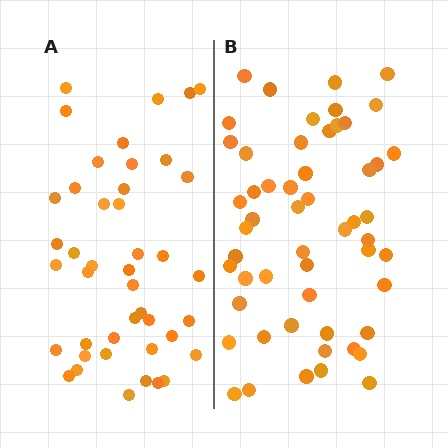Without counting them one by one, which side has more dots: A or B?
Region B (the right region) has more dots.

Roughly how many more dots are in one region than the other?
Region B has roughly 12 or so more dots than region A.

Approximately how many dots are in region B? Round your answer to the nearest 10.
About 50 dots. (The exact count is 54, which rounds to 50.)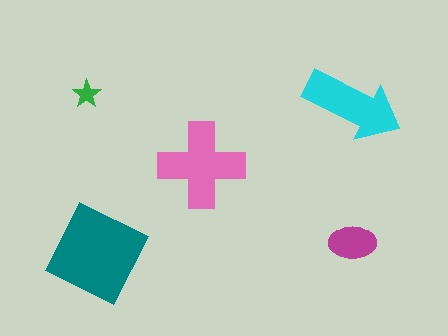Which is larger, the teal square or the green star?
The teal square.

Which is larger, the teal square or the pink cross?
The teal square.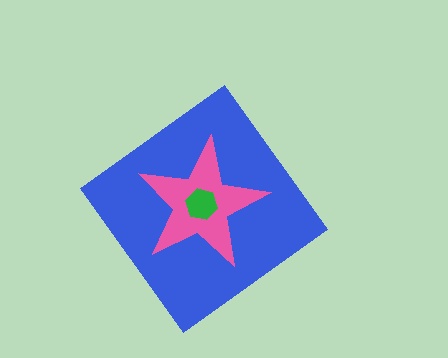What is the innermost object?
The green hexagon.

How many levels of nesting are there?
3.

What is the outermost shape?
The blue diamond.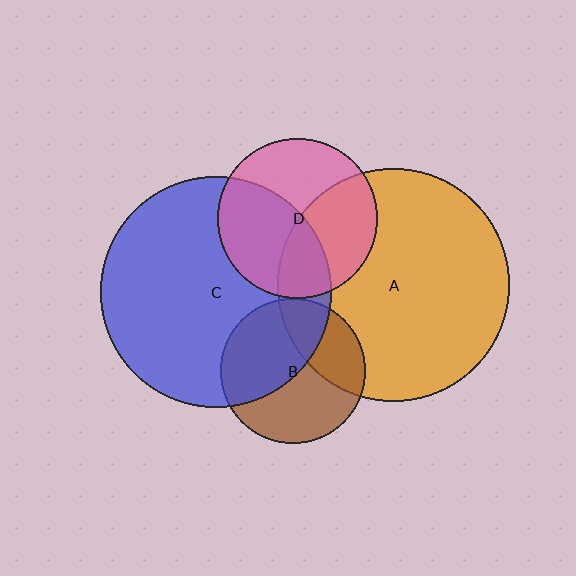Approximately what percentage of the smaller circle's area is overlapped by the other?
Approximately 30%.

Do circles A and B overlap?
Yes.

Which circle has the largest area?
Circle A (orange).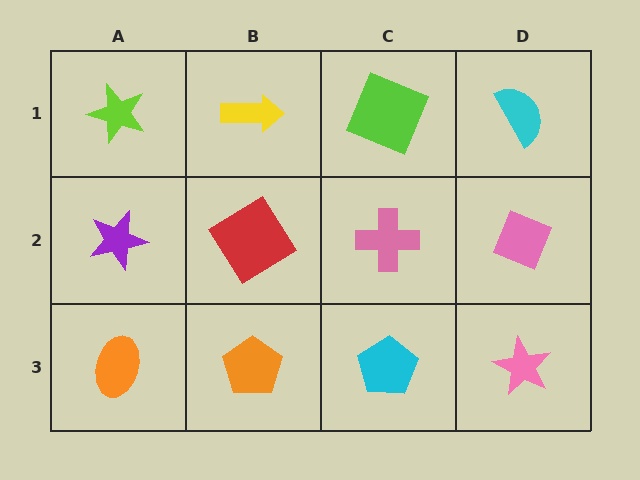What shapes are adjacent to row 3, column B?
A red diamond (row 2, column B), an orange ellipse (row 3, column A), a cyan pentagon (row 3, column C).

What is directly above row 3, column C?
A pink cross.